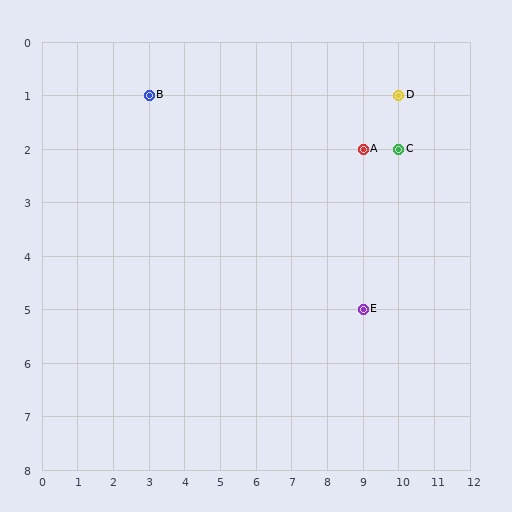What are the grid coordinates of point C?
Point C is at grid coordinates (10, 2).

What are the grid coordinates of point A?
Point A is at grid coordinates (9, 2).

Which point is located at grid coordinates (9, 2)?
Point A is at (9, 2).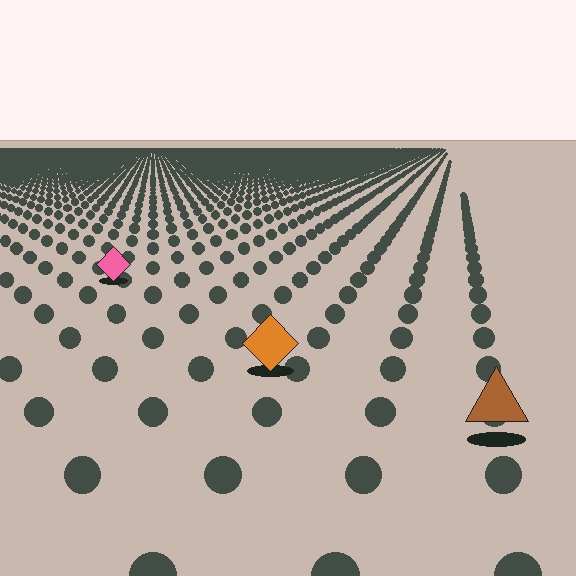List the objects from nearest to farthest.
From nearest to farthest: the brown triangle, the orange diamond, the pink diamond.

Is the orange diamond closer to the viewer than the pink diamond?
Yes. The orange diamond is closer — you can tell from the texture gradient: the ground texture is coarser near it.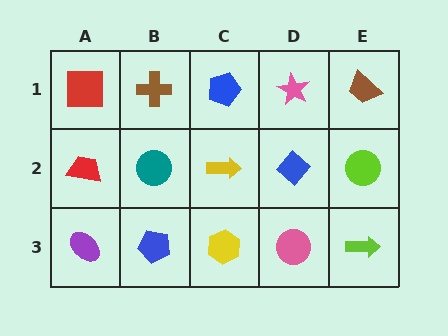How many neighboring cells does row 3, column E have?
2.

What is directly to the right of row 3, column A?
A blue pentagon.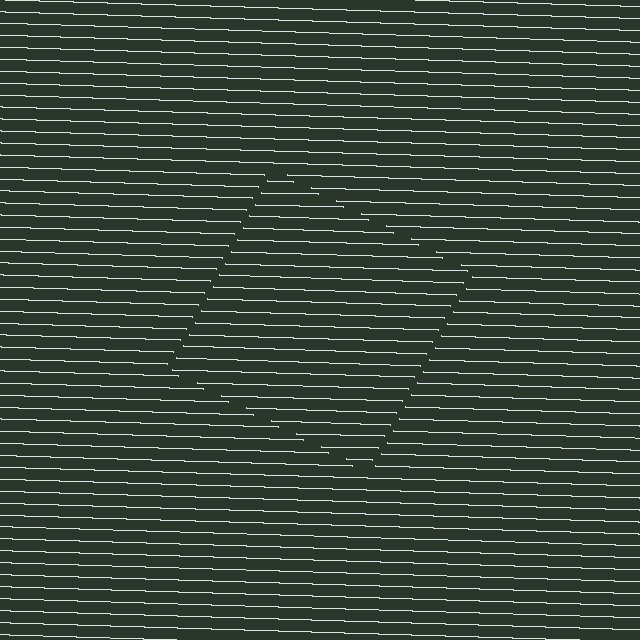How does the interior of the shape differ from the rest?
The interior of the shape contains the same grating, shifted by half a period — the contour is defined by the phase discontinuity where line-ends from the inner and outer gratings abut.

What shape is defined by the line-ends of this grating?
An illusory square. The interior of the shape contains the same grating, shifted by half a period — the contour is defined by the phase discontinuity where line-ends from the inner and outer gratings abut.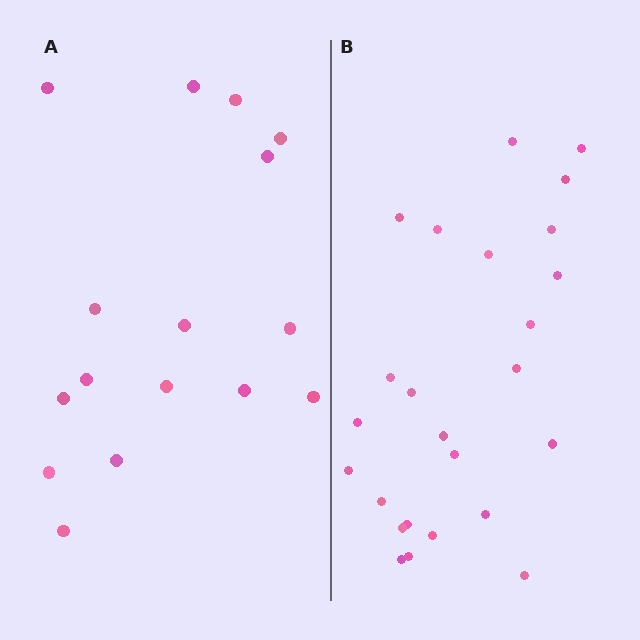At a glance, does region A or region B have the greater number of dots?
Region B (the right region) has more dots.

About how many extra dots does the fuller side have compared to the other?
Region B has roughly 8 or so more dots than region A.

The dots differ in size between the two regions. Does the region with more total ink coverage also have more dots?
No. Region A has more total ink coverage because its dots are larger, but region B actually contains more individual dots. Total area can be misleading — the number of items is what matters here.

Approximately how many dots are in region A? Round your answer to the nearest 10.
About 20 dots. (The exact count is 16, which rounds to 20.)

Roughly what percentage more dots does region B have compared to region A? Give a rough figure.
About 55% more.